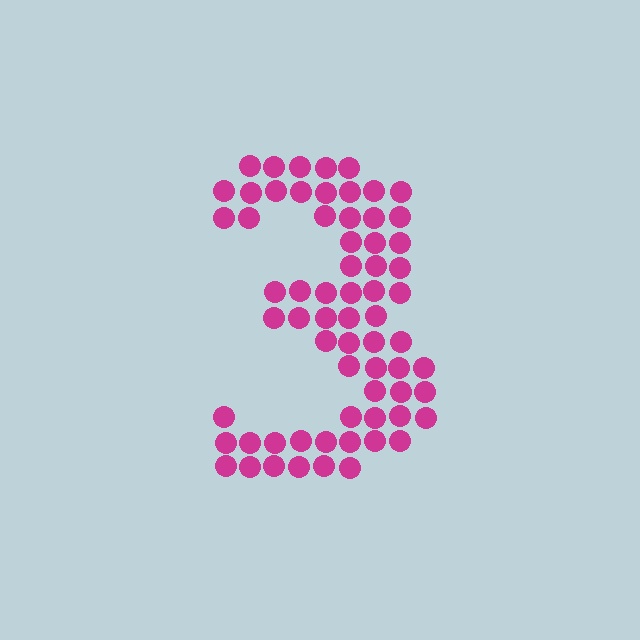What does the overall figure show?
The overall figure shows the digit 3.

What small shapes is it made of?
It is made of small circles.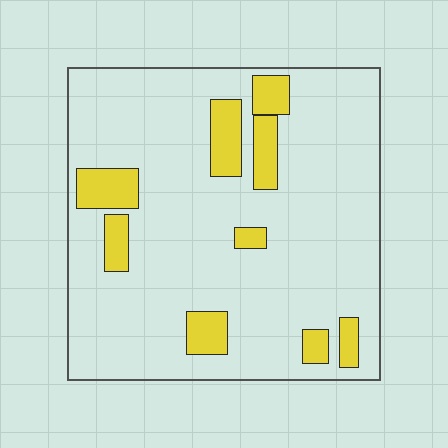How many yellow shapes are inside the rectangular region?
9.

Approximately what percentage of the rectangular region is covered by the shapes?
Approximately 15%.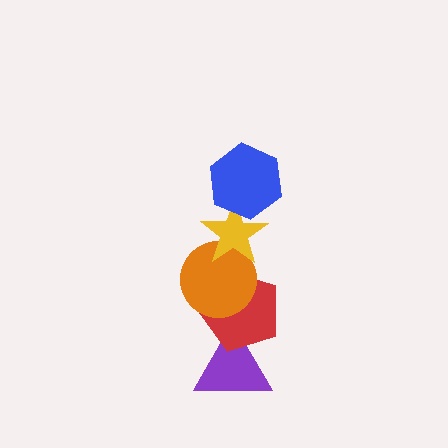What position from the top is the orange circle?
The orange circle is 3rd from the top.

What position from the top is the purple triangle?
The purple triangle is 5th from the top.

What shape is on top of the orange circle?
The yellow star is on top of the orange circle.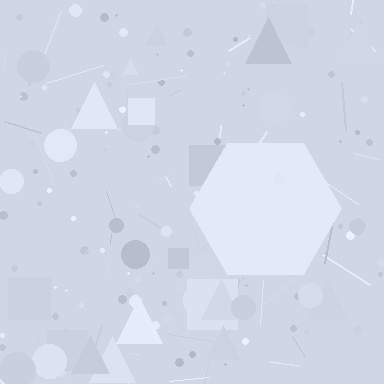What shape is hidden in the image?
A hexagon is hidden in the image.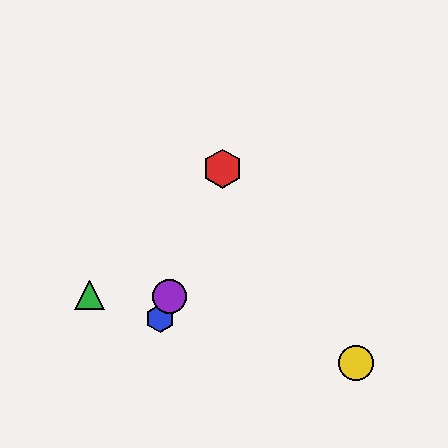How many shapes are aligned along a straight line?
3 shapes (the red hexagon, the blue hexagon, the purple circle) are aligned along a straight line.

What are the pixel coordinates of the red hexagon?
The red hexagon is at (223, 169).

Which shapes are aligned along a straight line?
The red hexagon, the blue hexagon, the purple circle are aligned along a straight line.